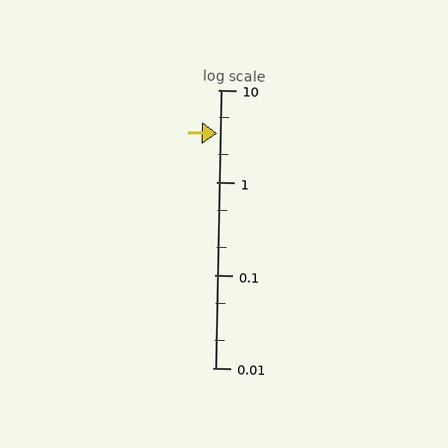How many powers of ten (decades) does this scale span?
The scale spans 3 decades, from 0.01 to 10.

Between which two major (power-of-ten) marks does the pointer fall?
The pointer is between 1 and 10.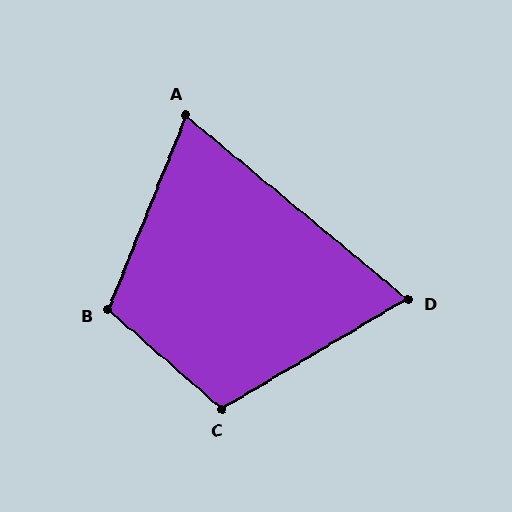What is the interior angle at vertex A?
Approximately 72 degrees (acute).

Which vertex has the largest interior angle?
B, at approximately 109 degrees.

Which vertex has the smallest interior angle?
D, at approximately 71 degrees.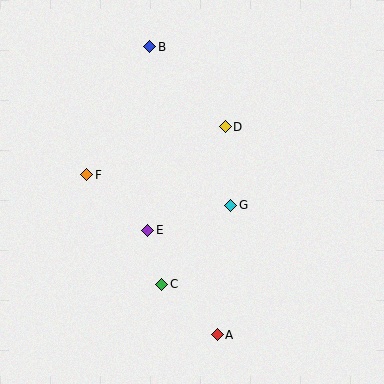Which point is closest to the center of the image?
Point G at (231, 205) is closest to the center.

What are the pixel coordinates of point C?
Point C is at (162, 284).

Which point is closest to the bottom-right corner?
Point A is closest to the bottom-right corner.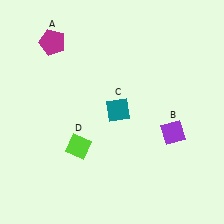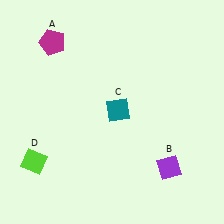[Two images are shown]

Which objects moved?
The objects that moved are: the purple diamond (B), the lime diamond (D).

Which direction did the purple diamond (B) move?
The purple diamond (B) moved down.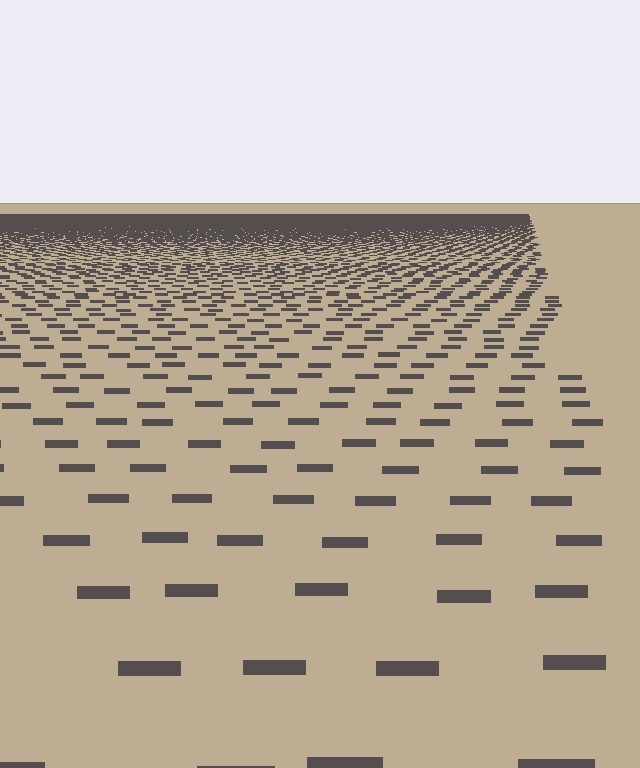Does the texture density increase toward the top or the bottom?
Density increases toward the top.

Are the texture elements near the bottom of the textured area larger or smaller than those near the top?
Larger. Near the bottom, elements are closer to the viewer and appear at a bigger on-screen size.